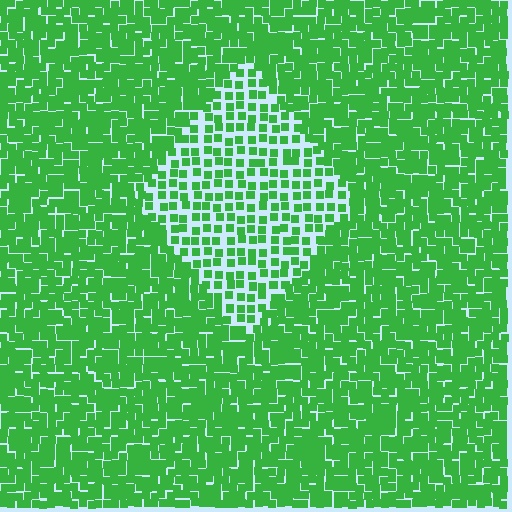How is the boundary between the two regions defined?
The boundary is defined by a change in element density (approximately 2.0x ratio). All elements are the same color, size, and shape.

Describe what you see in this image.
The image contains small green elements arranged at two different densities. A diamond-shaped region is visible where the elements are less densely packed than the surrounding area.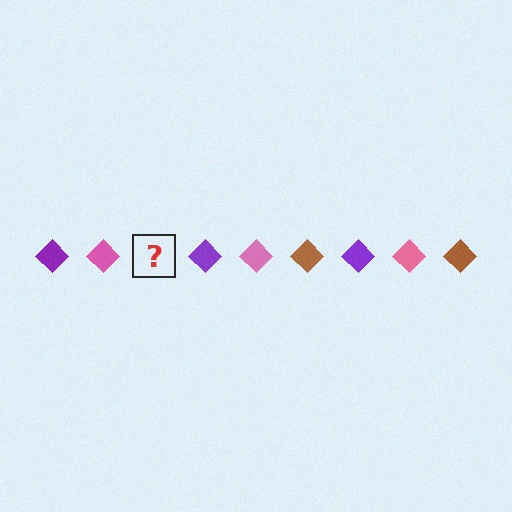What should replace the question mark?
The question mark should be replaced with a brown diamond.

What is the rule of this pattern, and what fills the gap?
The rule is that the pattern cycles through purple, pink, brown diamonds. The gap should be filled with a brown diamond.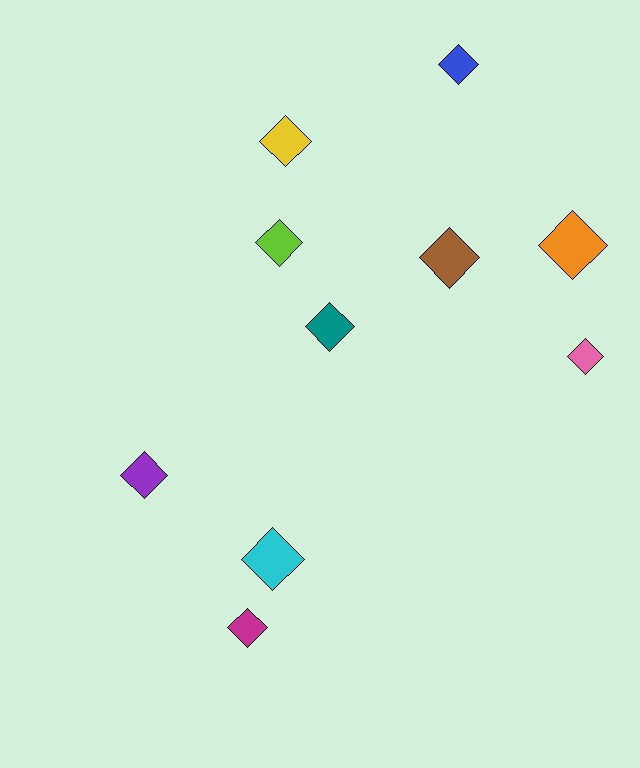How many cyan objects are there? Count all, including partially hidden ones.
There is 1 cyan object.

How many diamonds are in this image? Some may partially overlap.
There are 10 diamonds.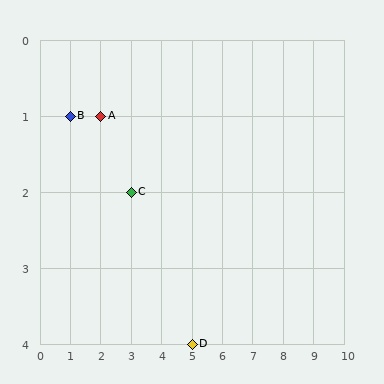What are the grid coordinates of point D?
Point D is at grid coordinates (5, 4).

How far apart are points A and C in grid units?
Points A and C are 1 column and 1 row apart (about 1.4 grid units diagonally).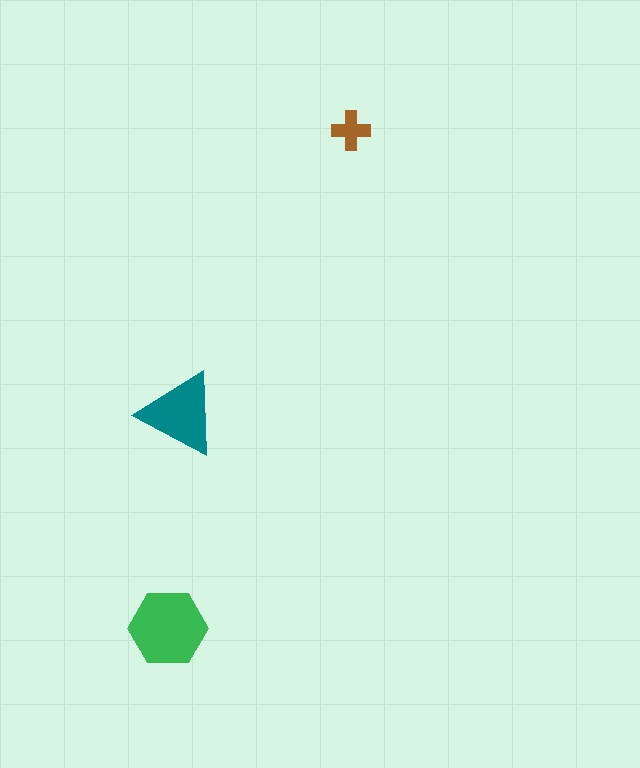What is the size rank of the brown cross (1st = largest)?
3rd.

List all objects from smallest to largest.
The brown cross, the teal triangle, the green hexagon.